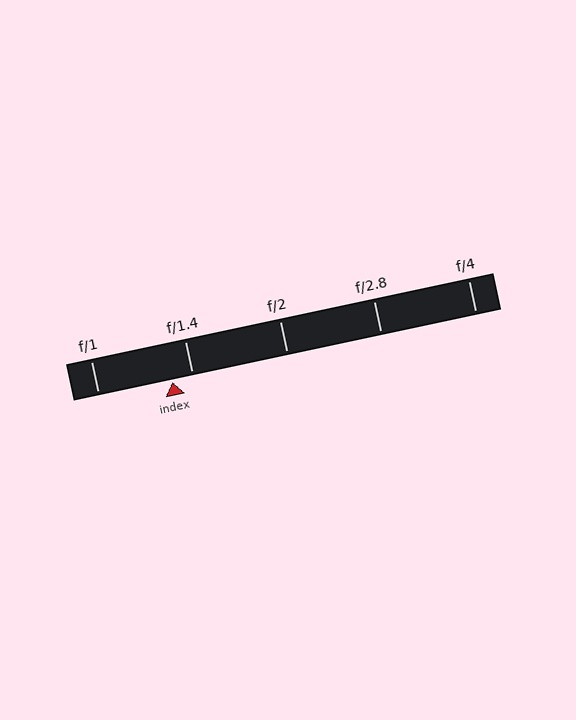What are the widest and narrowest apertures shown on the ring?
The widest aperture shown is f/1 and the narrowest is f/4.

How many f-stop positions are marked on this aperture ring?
There are 5 f-stop positions marked.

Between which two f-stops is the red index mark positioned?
The index mark is between f/1 and f/1.4.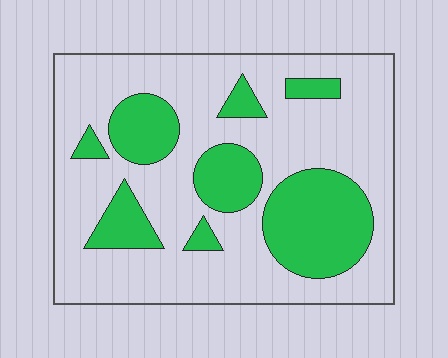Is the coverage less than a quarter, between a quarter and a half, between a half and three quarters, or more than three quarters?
Between a quarter and a half.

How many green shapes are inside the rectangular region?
8.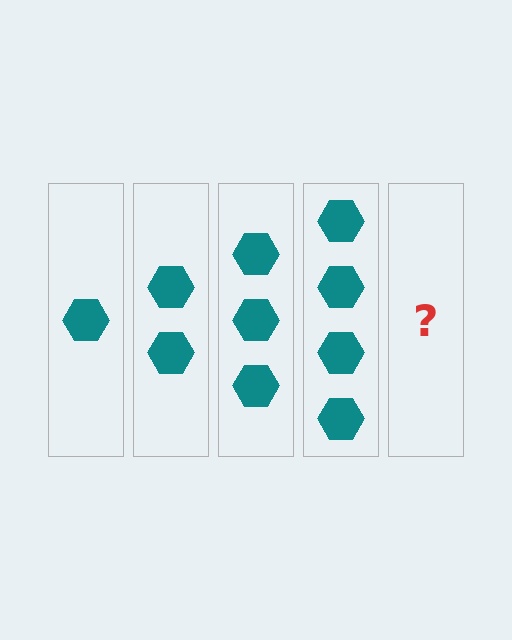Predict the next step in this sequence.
The next step is 5 hexagons.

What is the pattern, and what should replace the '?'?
The pattern is that each step adds one more hexagon. The '?' should be 5 hexagons.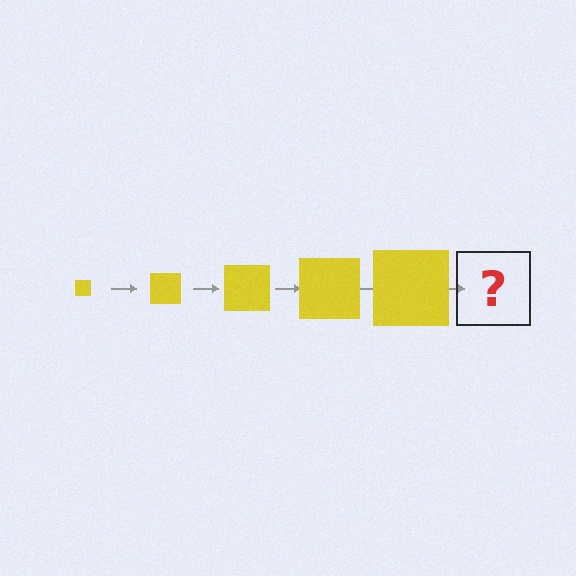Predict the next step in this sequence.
The next step is a yellow square, larger than the previous one.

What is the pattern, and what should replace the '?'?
The pattern is that the square gets progressively larger each step. The '?' should be a yellow square, larger than the previous one.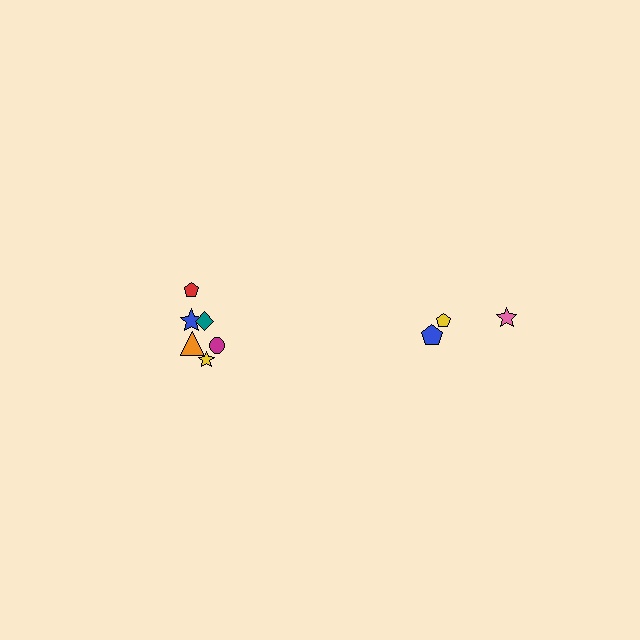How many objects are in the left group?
There are 6 objects.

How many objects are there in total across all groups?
There are 9 objects.